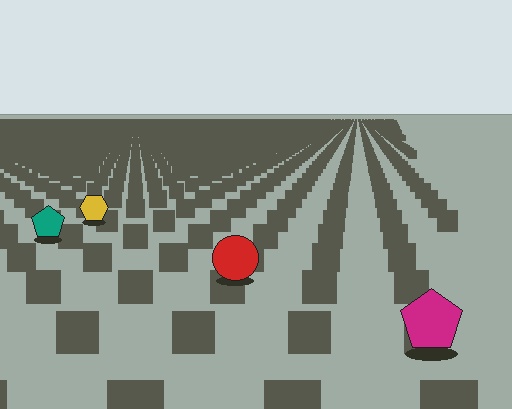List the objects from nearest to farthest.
From nearest to farthest: the magenta pentagon, the red circle, the teal pentagon, the yellow hexagon.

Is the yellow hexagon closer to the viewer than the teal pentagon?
No. The teal pentagon is closer — you can tell from the texture gradient: the ground texture is coarser near it.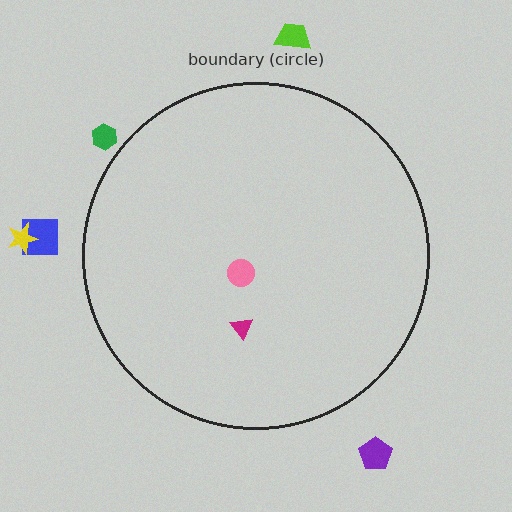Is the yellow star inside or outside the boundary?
Outside.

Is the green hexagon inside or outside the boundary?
Outside.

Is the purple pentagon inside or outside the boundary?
Outside.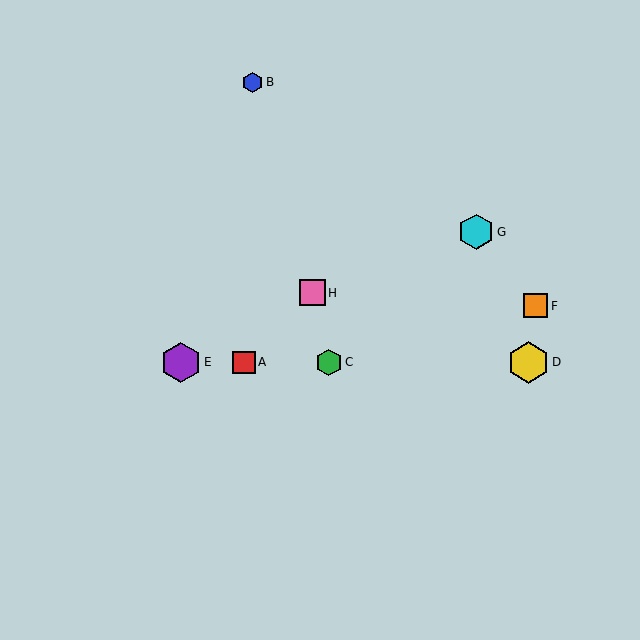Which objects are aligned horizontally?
Objects A, C, D, E are aligned horizontally.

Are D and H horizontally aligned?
No, D is at y≈362 and H is at y≈293.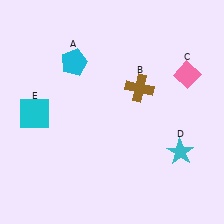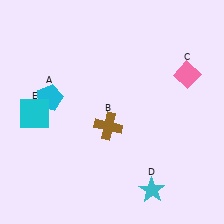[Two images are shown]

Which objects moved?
The objects that moved are: the cyan pentagon (A), the brown cross (B), the cyan star (D).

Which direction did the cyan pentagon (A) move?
The cyan pentagon (A) moved down.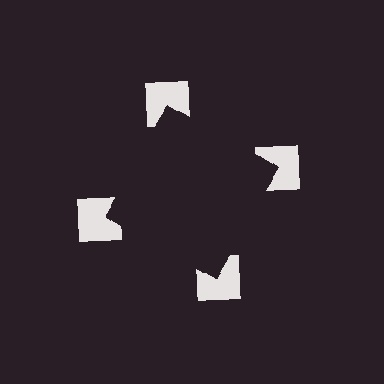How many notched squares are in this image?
There are 4 — one at each vertex of the illusory square.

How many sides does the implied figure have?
4 sides.